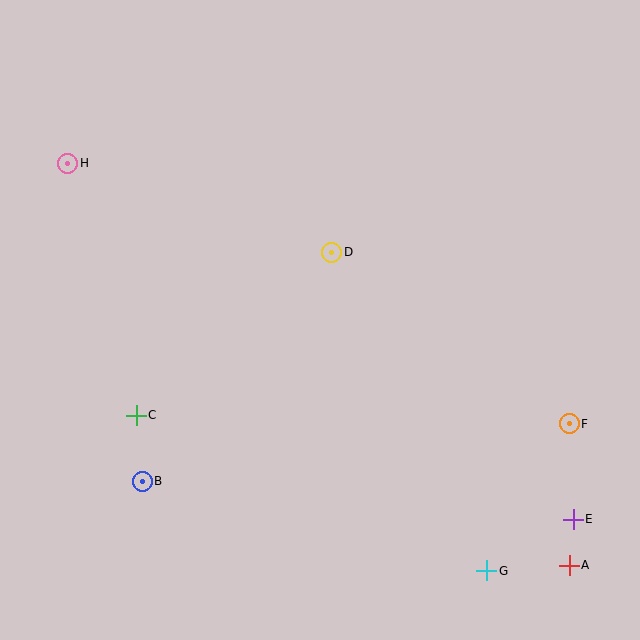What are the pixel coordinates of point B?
Point B is at (142, 481).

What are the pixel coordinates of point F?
Point F is at (569, 424).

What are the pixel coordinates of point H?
Point H is at (68, 163).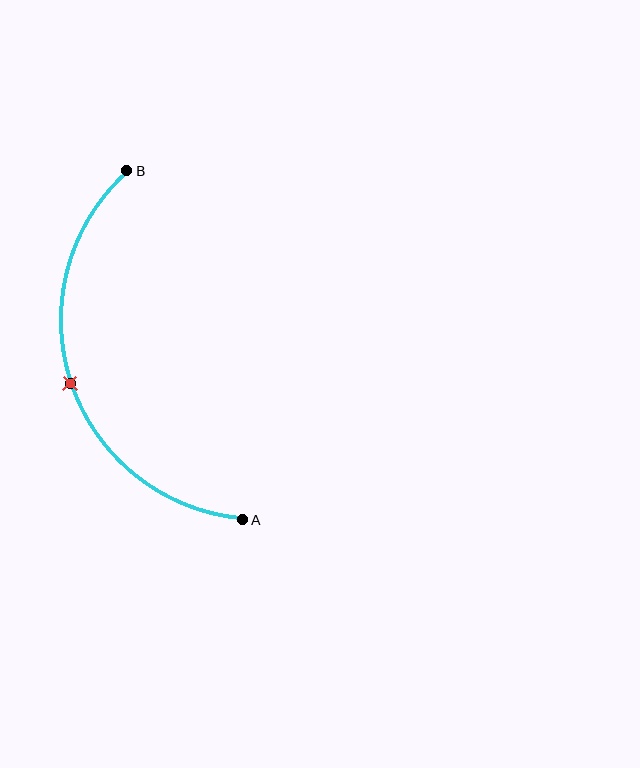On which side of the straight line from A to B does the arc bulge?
The arc bulges to the left of the straight line connecting A and B.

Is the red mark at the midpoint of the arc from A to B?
Yes. The red mark lies on the arc at equal arc-length from both A and B — it is the arc midpoint.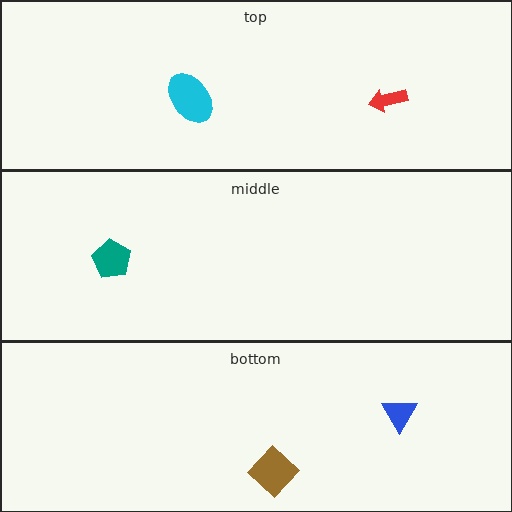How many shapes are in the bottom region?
2.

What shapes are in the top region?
The cyan ellipse, the red arrow.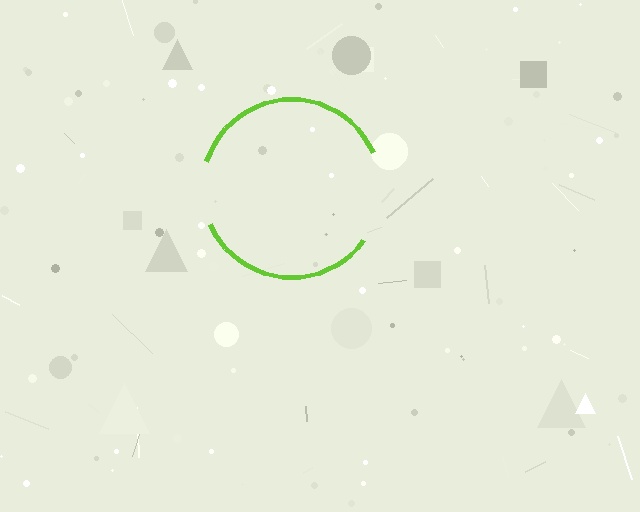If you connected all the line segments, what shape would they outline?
They would outline a circle.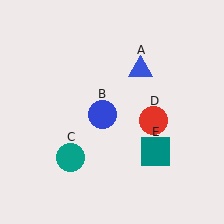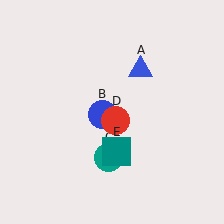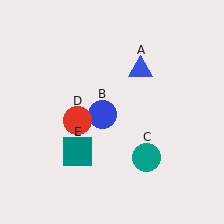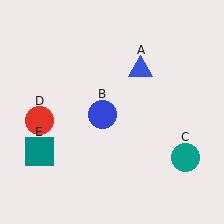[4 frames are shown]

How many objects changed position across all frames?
3 objects changed position: teal circle (object C), red circle (object D), teal square (object E).